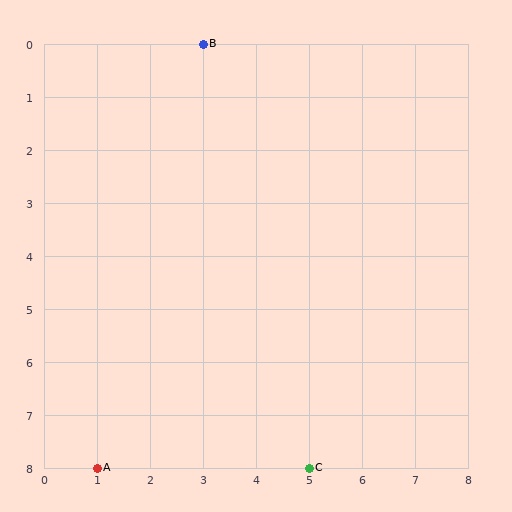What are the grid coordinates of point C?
Point C is at grid coordinates (5, 8).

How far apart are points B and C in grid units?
Points B and C are 2 columns and 8 rows apart (about 8.2 grid units diagonally).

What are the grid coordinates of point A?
Point A is at grid coordinates (1, 8).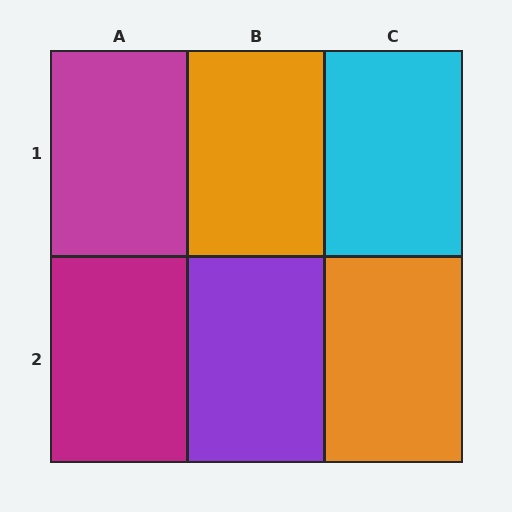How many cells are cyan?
1 cell is cyan.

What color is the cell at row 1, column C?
Cyan.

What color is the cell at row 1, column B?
Orange.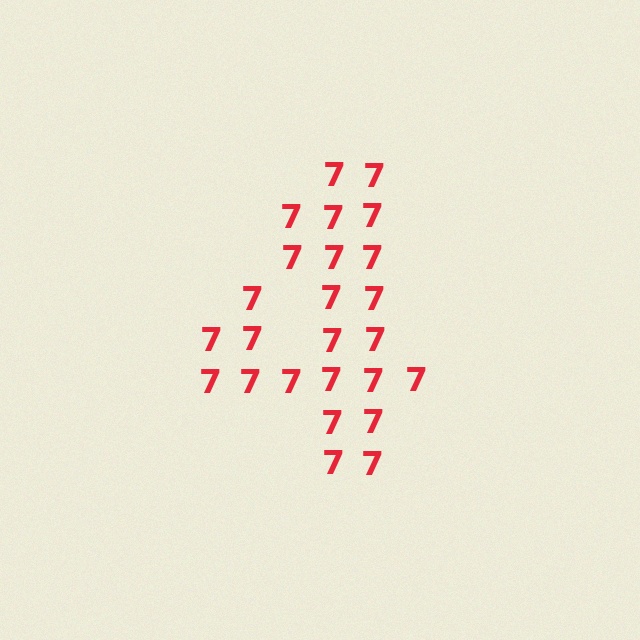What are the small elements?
The small elements are digit 7's.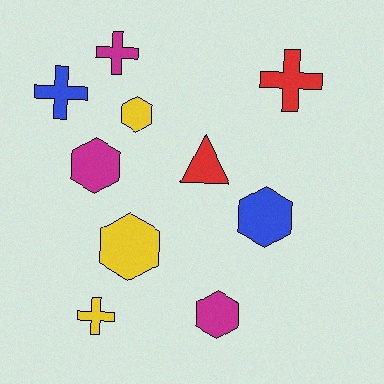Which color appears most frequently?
Yellow, with 3 objects.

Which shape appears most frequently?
Hexagon, with 5 objects.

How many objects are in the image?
There are 10 objects.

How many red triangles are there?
There is 1 red triangle.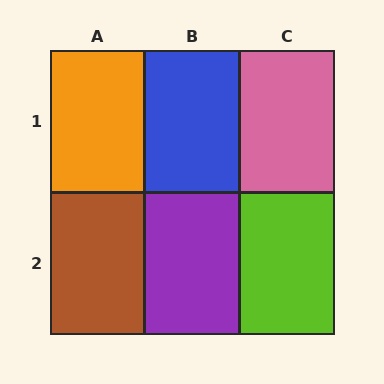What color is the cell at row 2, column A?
Brown.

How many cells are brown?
1 cell is brown.